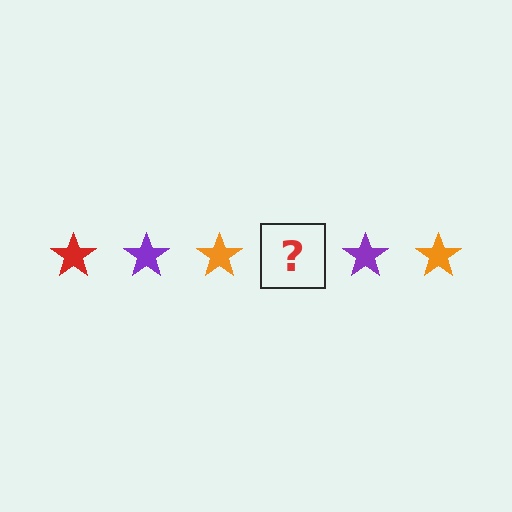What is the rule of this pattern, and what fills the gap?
The rule is that the pattern cycles through red, purple, orange stars. The gap should be filled with a red star.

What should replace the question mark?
The question mark should be replaced with a red star.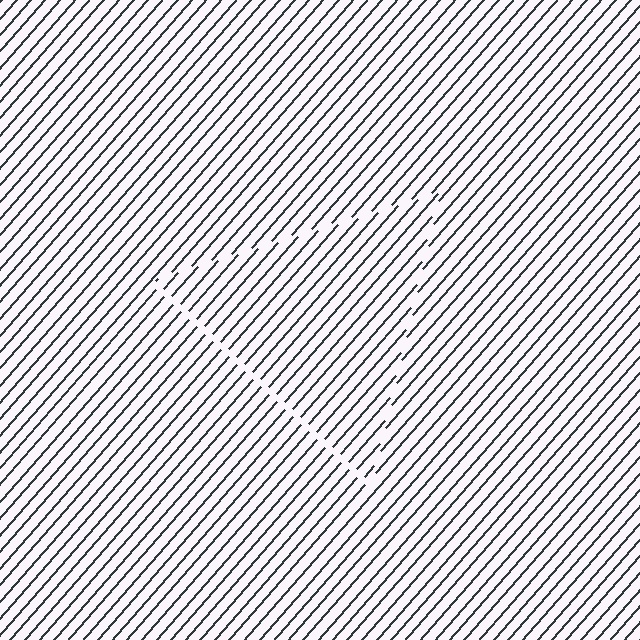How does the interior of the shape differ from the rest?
The interior of the shape contains the same grating, shifted by half a period — the contour is defined by the phase discontinuity where line-ends from the inner and outer gratings abut.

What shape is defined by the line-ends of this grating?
An illusory triangle. The interior of the shape contains the same grating, shifted by half a period — the contour is defined by the phase discontinuity where line-ends from the inner and outer gratings abut.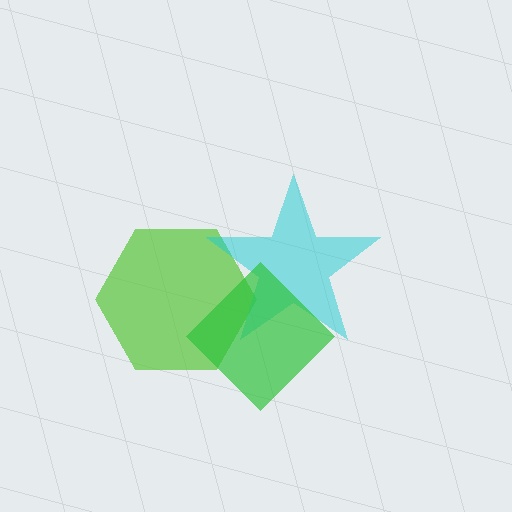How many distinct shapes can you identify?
There are 3 distinct shapes: a lime hexagon, a cyan star, a green diamond.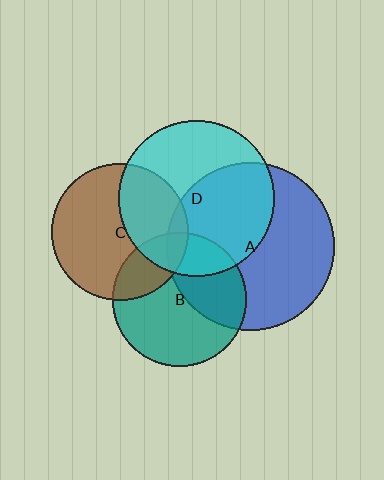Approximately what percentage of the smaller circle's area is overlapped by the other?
Approximately 20%.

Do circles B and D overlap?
Yes.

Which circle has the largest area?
Circle A (blue).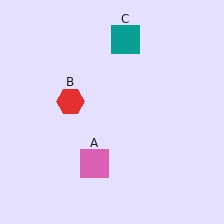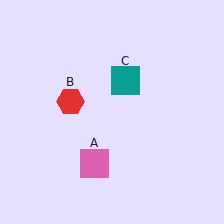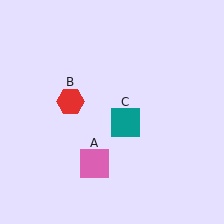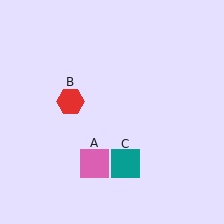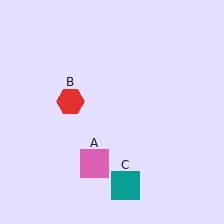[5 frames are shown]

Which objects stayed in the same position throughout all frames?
Pink square (object A) and red hexagon (object B) remained stationary.